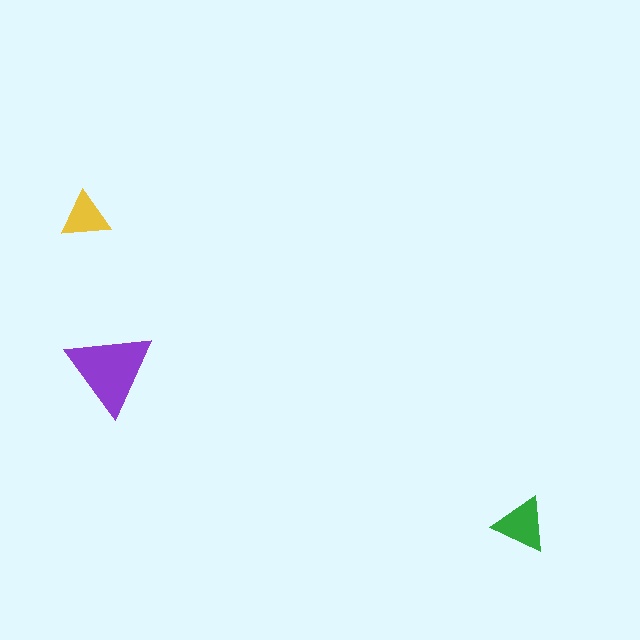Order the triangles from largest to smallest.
the purple one, the green one, the yellow one.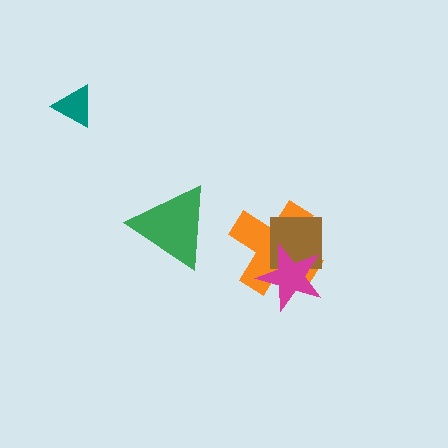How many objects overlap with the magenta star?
2 objects overlap with the magenta star.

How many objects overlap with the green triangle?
0 objects overlap with the green triangle.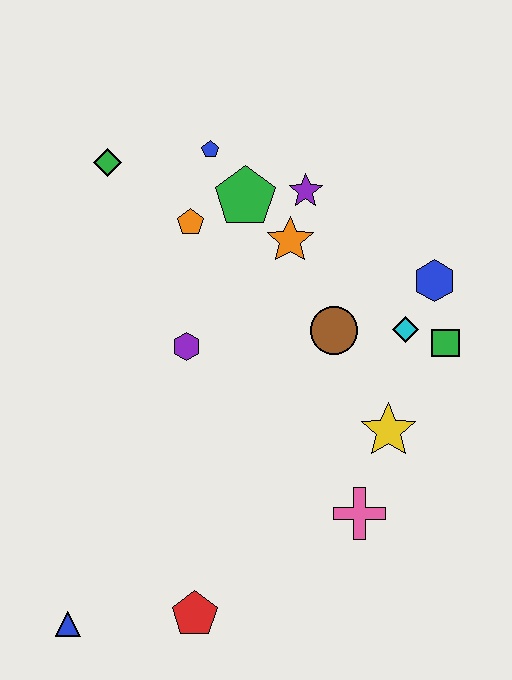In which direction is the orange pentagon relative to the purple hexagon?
The orange pentagon is above the purple hexagon.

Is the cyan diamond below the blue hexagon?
Yes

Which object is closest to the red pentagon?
The blue triangle is closest to the red pentagon.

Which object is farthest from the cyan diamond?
The blue triangle is farthest from the cyan diamond.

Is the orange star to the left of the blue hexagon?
Yes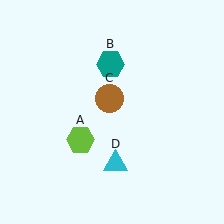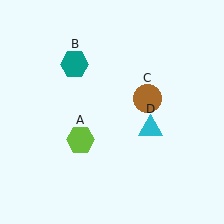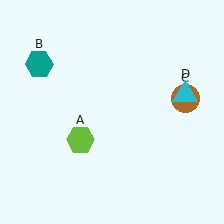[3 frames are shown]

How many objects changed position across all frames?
3 objects changed position: teal hexagon (object B), brown circle (object C), cyan triangle (object D).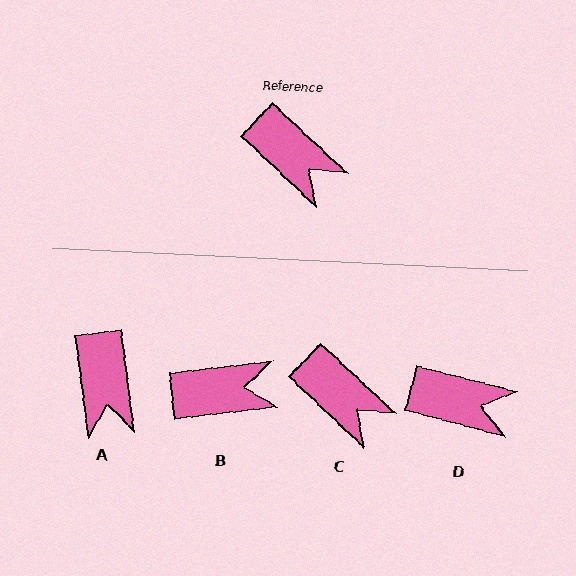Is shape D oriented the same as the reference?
No, it is off by about 29 degrees.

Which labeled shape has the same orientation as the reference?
C.